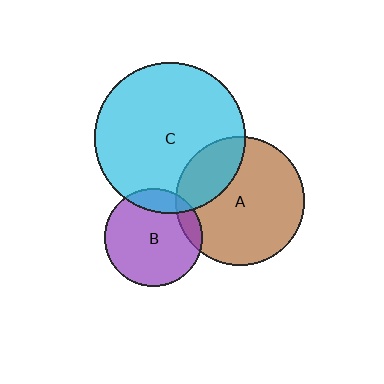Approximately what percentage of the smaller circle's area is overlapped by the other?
Approximately 15%.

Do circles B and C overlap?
Yes.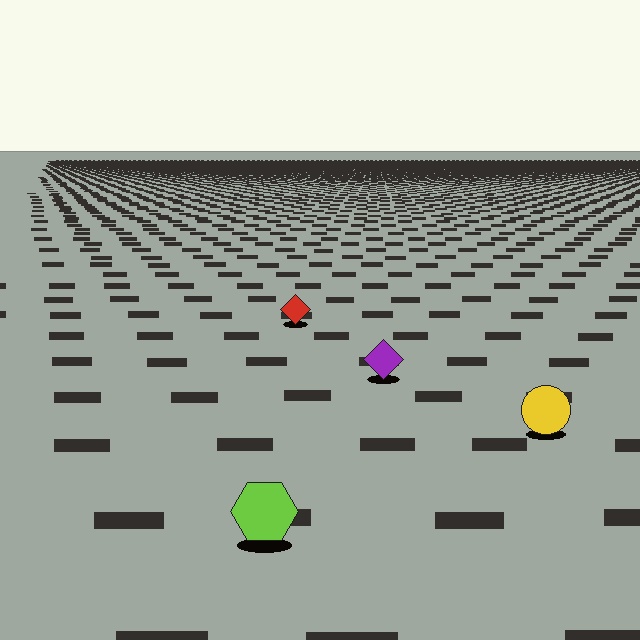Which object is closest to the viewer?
The lime hexagon is closest. The texture marks near it are larger and more spread out.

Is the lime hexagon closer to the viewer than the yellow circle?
Yes. The lime hexagon is closer — you can tell from the texture gradient: the ground texture is coarser near it.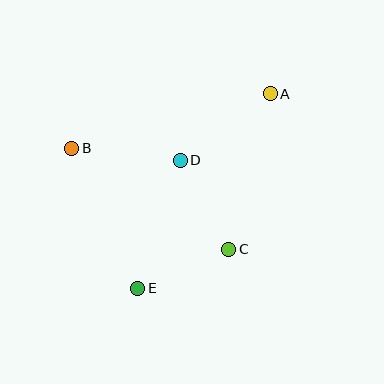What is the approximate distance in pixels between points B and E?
The distance between B and E is approximately 154 pixels.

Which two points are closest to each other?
Points C and E are closest to each other.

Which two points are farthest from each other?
Points A and E are farthest from each other.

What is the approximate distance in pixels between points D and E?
The distance between D and E is approximately 135 pixels.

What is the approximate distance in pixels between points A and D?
The distance between A and D is approximately 112 pixels.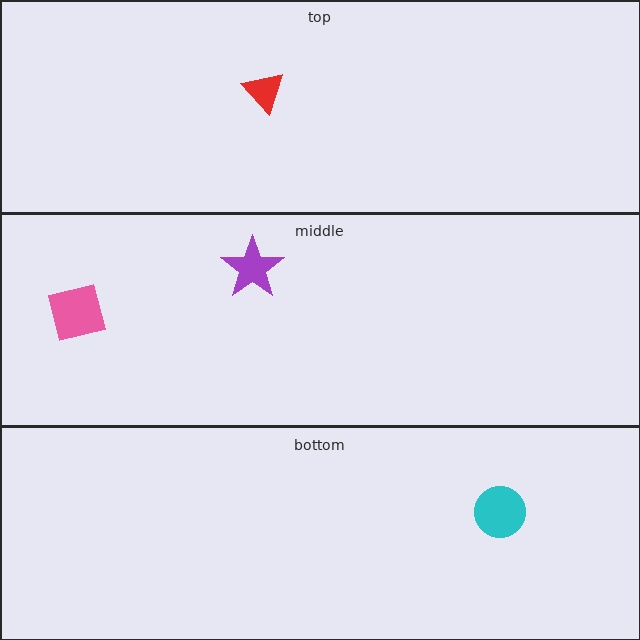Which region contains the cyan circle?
The bottom region.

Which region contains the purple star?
The middle region.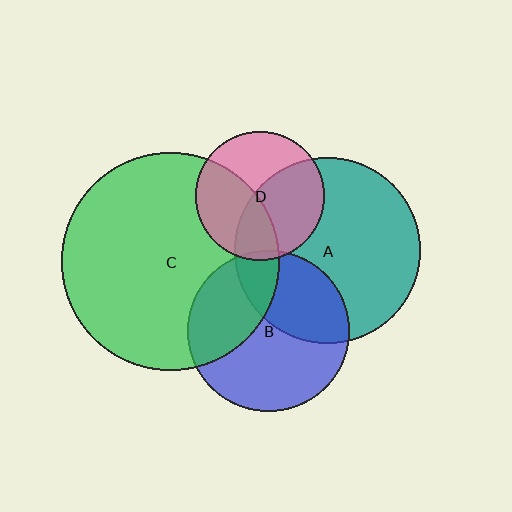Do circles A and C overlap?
Yes.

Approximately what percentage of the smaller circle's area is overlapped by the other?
Approximately 15%.